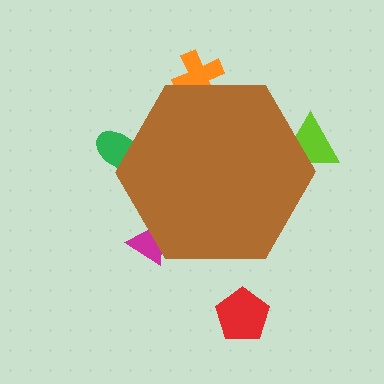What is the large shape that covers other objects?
A brown hexagon.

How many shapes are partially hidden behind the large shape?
4 shapes are partially hidden.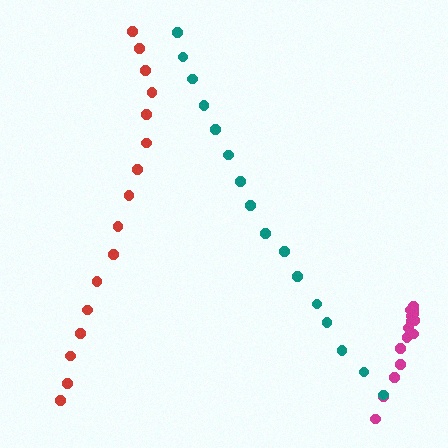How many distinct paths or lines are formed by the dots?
There are 3 distinct paths.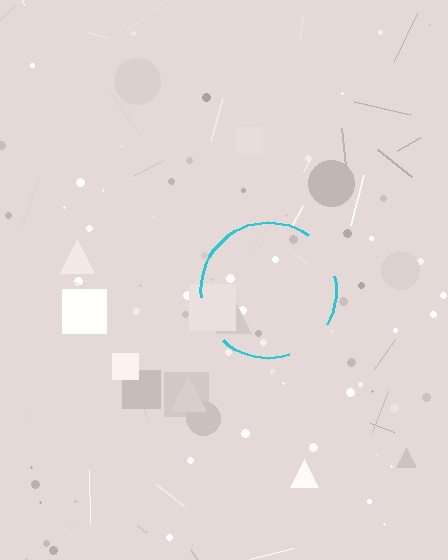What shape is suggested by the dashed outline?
The dashed outline suggests a circle.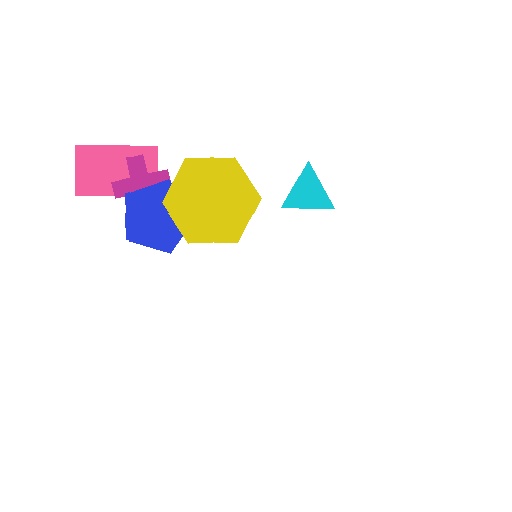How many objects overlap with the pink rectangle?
2 objects overlap with the pink rectangle.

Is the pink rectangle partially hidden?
Yes, it is partially covered by another shape.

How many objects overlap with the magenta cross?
2 objects overlap with the magenta cross.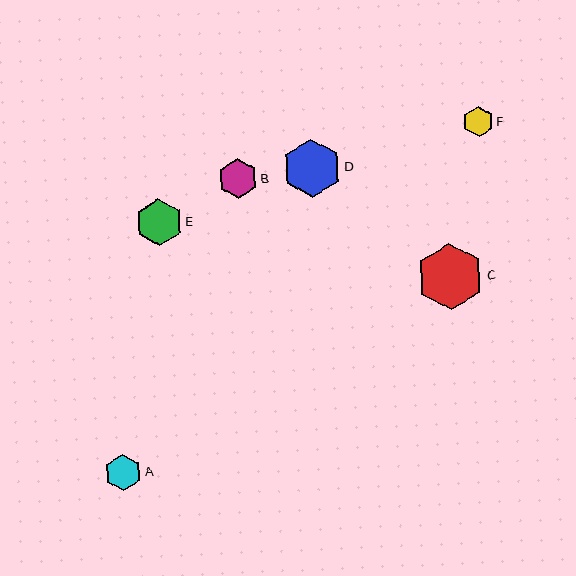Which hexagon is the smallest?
Hexagon F is the smallest with a size of approximately 30 pixels.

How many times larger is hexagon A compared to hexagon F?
Hexagon A is approximately 1.2 times the size of hexagon F.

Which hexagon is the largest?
Hexagon C is the largest with a size of approximately 67 pixels.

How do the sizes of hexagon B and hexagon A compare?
Hexagon B and hexagon A are approximately the same size.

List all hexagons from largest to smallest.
From largest to smallest: C, D, E, B, A, F.